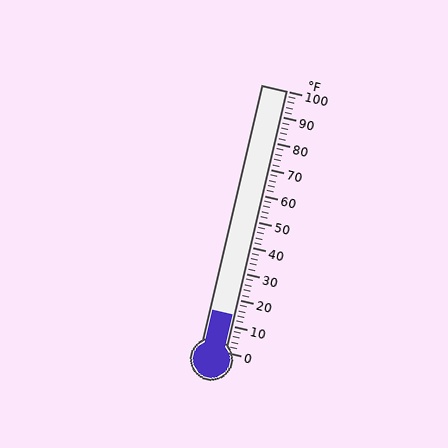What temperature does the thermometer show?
The thermometer shows approximately 14°F.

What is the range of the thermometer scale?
The thermometer scale ranges from 0°F to 100°F.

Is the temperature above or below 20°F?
The temperature is below 20°F.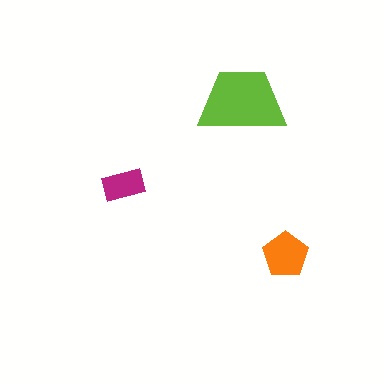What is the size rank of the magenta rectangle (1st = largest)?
3rd.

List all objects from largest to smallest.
The lime trapezoid, the orange pentagon, the magenta rectangle.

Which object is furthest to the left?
The magenta rectangle is leftmost.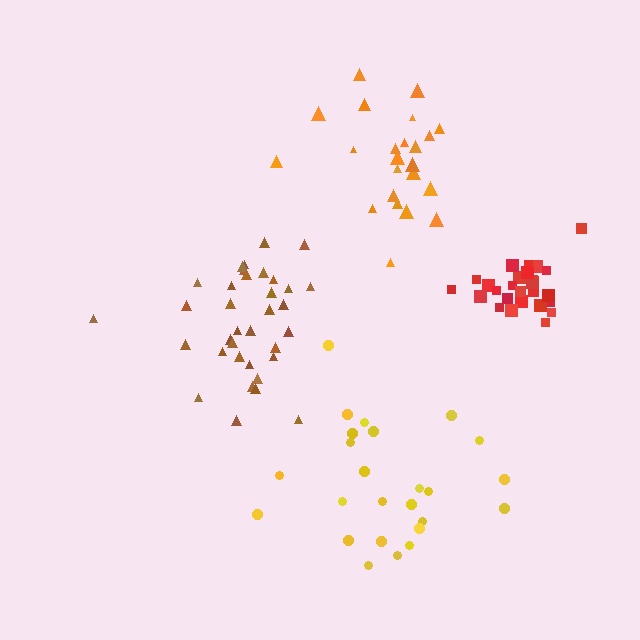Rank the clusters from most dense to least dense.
red, brown, orange, yellow.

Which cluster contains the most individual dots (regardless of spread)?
Brown (35).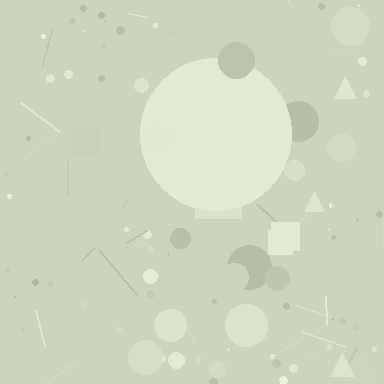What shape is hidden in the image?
A circle is hidden in the image.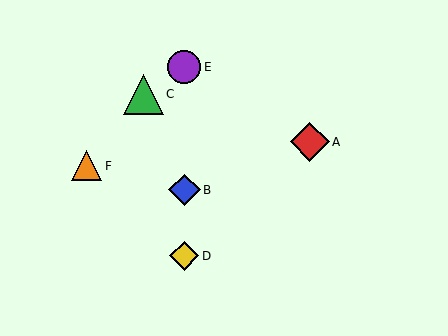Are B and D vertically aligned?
Yes, both are at x≈184.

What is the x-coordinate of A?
Object A is at x≈310.